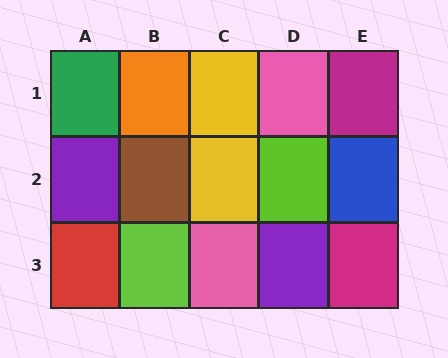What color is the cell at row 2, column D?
Lime.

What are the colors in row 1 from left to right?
Green, orange, yellow, pink, magenta.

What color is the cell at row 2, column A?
Purple.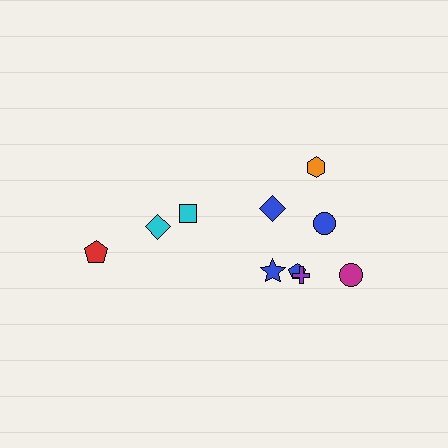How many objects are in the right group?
There are 7 objects.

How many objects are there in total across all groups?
There are 10 objects.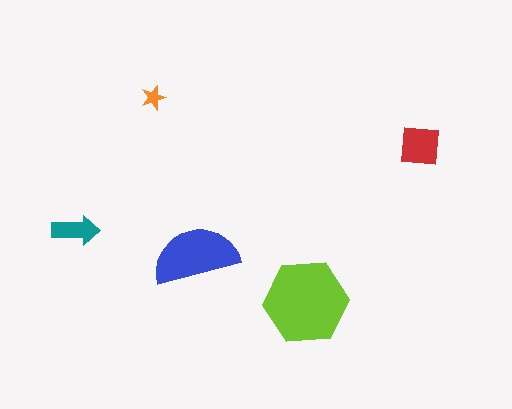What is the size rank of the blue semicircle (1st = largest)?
2nd.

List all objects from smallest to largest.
The orange star, the teal arrow, the red square, the blue semicircle, the lime hexagon.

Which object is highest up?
The orange star is topmost.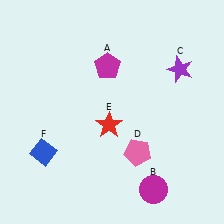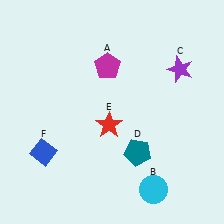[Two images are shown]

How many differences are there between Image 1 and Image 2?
There are 2 differences between the two images.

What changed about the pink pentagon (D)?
In Image 1, D is pink. In Image 2, it changed to teal.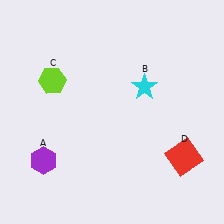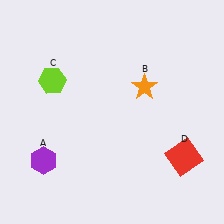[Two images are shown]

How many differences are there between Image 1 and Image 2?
There is 1 difference between the two images.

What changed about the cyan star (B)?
In Image 1, B is cyan. In Image 2, it changed to orange.